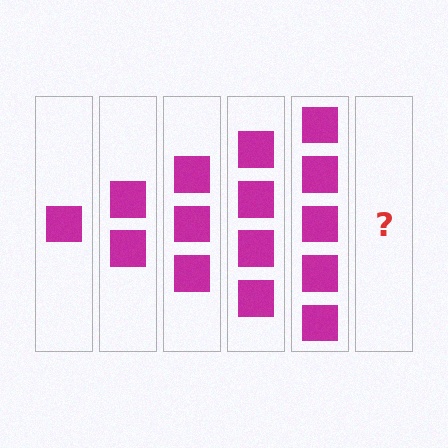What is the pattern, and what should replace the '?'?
The pattern is that each step adds one more square. The '?' should be 6 squares.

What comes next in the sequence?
The next element should be 6 squares.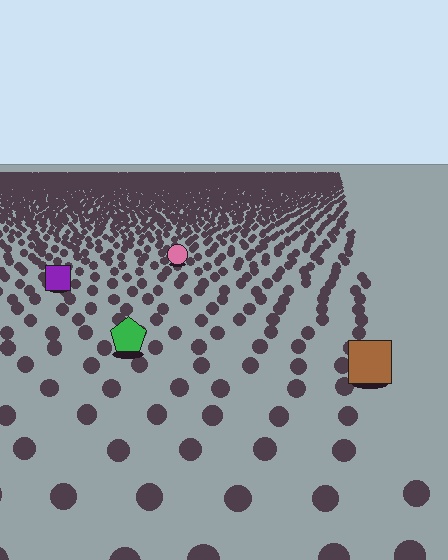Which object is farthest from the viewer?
The pink circle is farthest from the viewer. It appears smaller and the ground texture around it is denser.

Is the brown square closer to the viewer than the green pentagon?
Yes. The brown square is closer — you can tell from the texture gradient: the ground texture is coarser near it.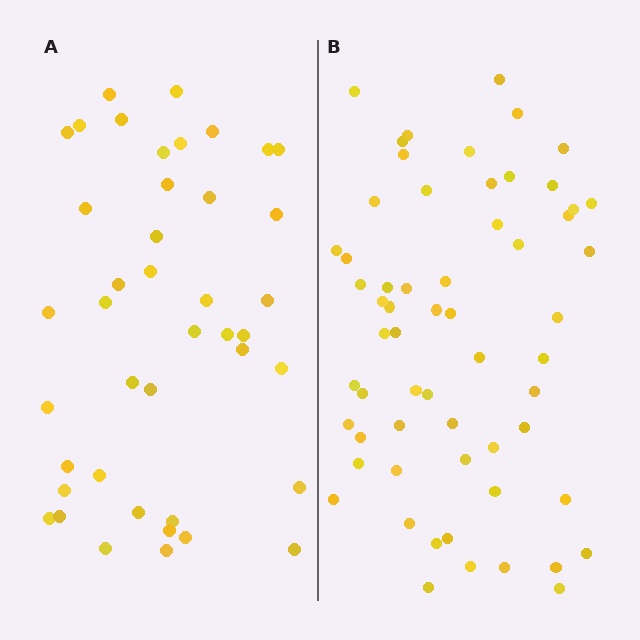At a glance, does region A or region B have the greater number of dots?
Region B (the right region) has more dots.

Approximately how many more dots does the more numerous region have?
Region B has approximately 20 more dots than region A.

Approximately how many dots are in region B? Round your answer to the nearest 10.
About 60 dots.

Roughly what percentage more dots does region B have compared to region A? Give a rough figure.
About 45% more.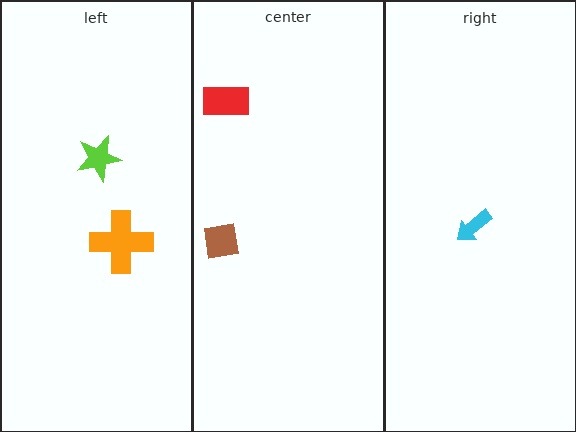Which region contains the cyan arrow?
The right region.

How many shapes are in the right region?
1.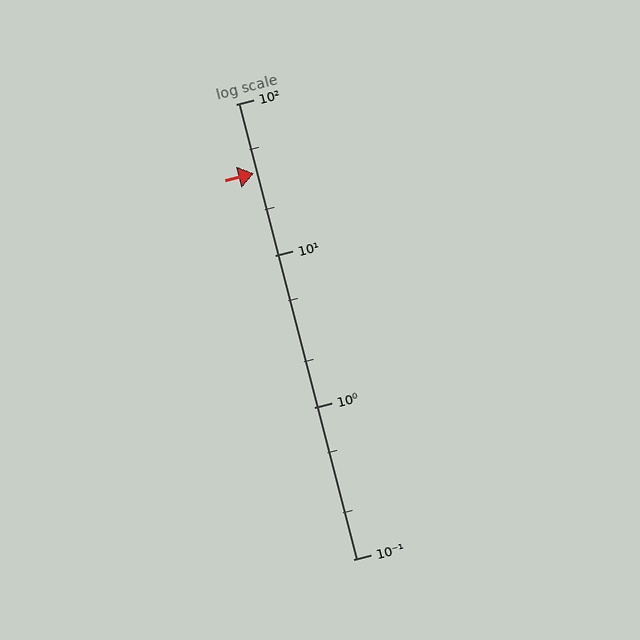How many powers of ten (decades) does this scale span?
The scale spans 3 decades, from 0.1 to 100.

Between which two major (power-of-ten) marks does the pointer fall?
The pointer is between 10 and 100.